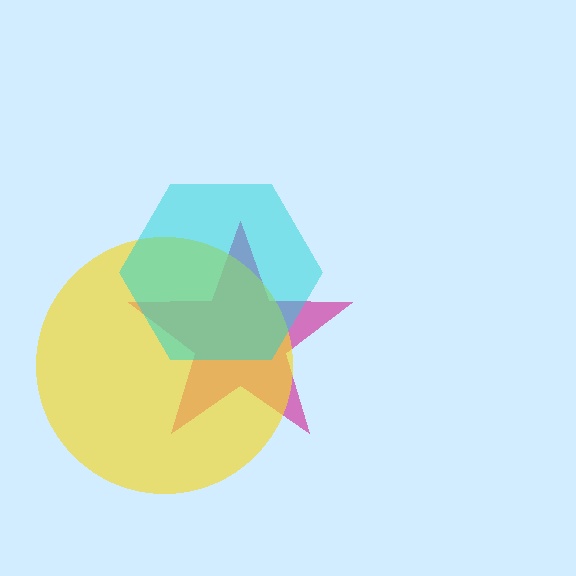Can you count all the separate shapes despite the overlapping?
Yes, there are 3 separate shapes.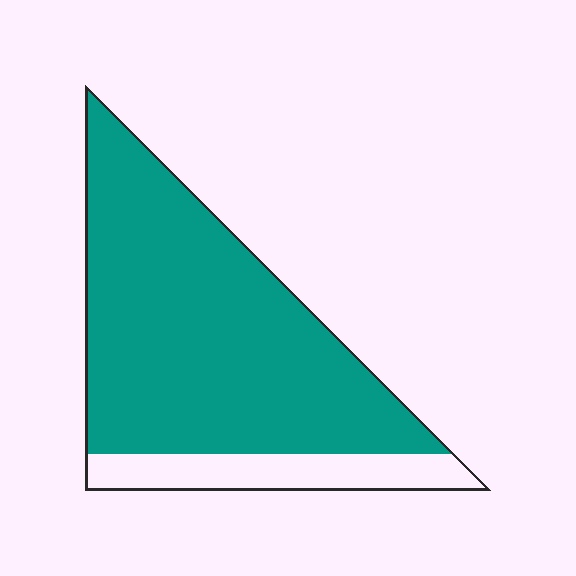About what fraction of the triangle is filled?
About five sixths (5/6).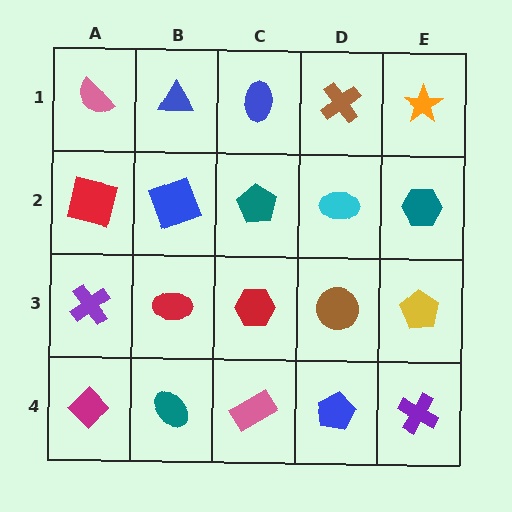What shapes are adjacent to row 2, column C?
A blue ellipse (row 1, column C), a red hexagon (row 3, column C), a blue square (row 2, column B), a cyan ellipse (row 2, column D).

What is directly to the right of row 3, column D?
A yellow pentagon.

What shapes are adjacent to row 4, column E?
A yellow pentagon (row 3, column E), a blue pentagon (row 4, column D).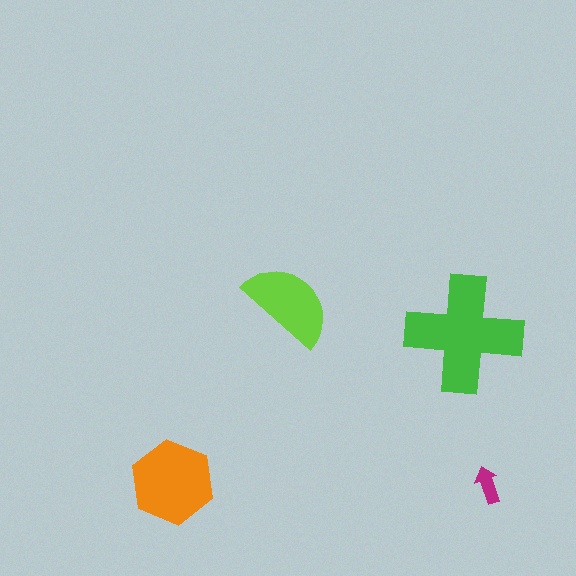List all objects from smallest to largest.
The magenta arrow, the lime semicircle, the orange hexagon, the green cross.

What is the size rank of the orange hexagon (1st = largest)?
2nd.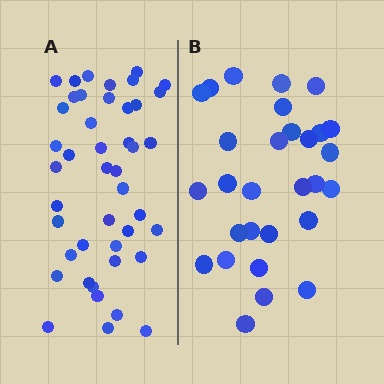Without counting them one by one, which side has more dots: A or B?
Region A (the left region) has more dots.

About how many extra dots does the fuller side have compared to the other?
Region A has approximately 15 more dots than region B.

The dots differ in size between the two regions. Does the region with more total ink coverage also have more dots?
No. Region B has more total ink coverage because its dots are larger, but region A actually contains more individual dots. Total area can be misleading — the number of items is what matters here.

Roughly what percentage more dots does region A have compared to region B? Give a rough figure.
About 50% more.